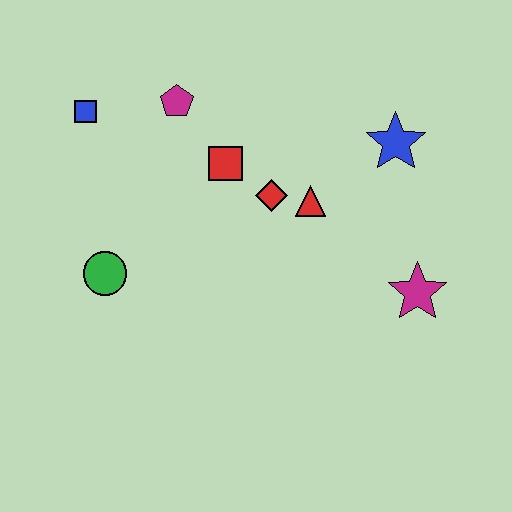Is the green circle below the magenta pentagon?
Yes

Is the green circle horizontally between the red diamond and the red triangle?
No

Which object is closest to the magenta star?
The red triangle is closest to the magenta star.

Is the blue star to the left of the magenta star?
Yes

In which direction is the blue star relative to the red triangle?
The blue star is to the right of the red triangle.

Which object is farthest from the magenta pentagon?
The magenta star is farthest from the magenta pentagon.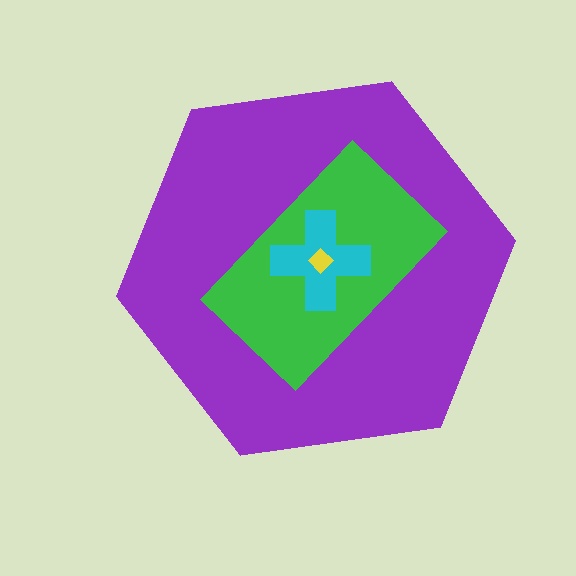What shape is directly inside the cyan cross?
The yellow diamond.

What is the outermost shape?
The purple hexagon.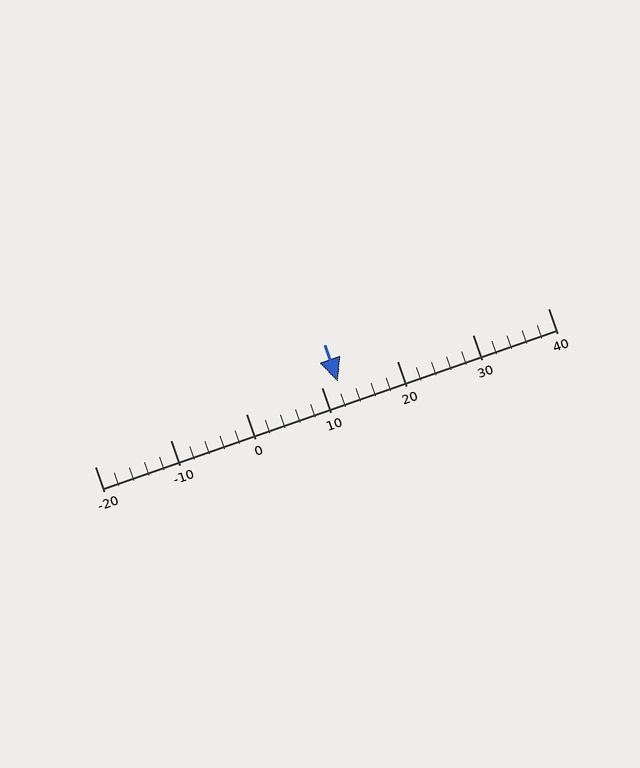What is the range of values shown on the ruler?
The ruler shows values from -20 to 40.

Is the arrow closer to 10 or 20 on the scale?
The arrow is closer to 10.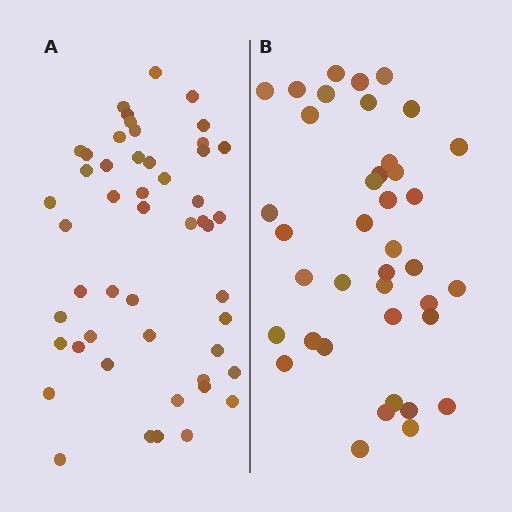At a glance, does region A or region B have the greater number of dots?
Region A (the left region) has more dots.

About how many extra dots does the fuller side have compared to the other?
Region A has roughly 12 or so more dots than region B.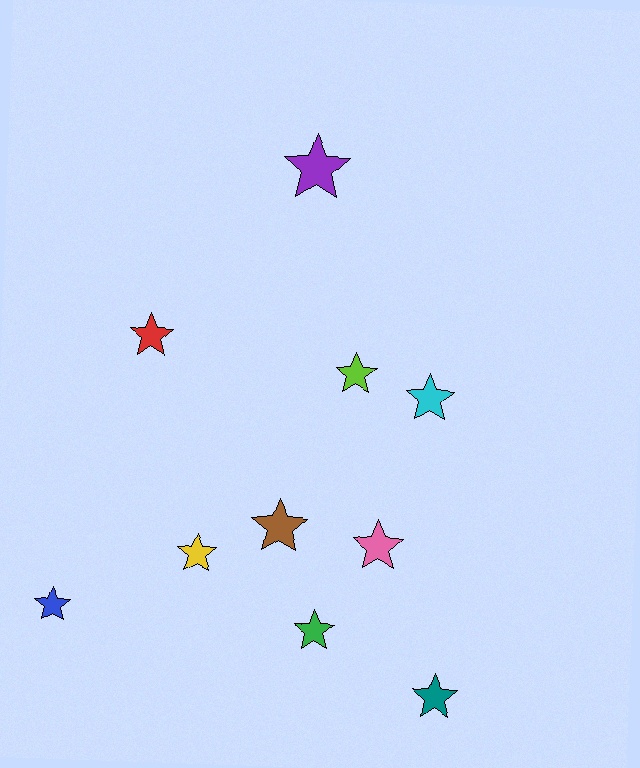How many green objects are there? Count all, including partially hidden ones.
There is 1 green object.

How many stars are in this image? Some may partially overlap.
There are 10 stars.